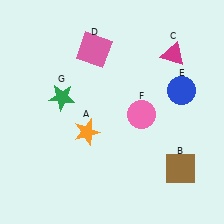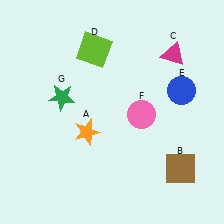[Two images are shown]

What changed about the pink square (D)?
In Image 1, D is pink. In Image 2, it changed to lime.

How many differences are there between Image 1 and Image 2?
There is 1 difference between the two images.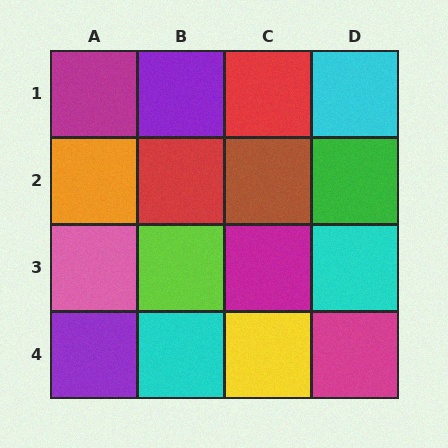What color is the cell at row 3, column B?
Lime.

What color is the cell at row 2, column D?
Green.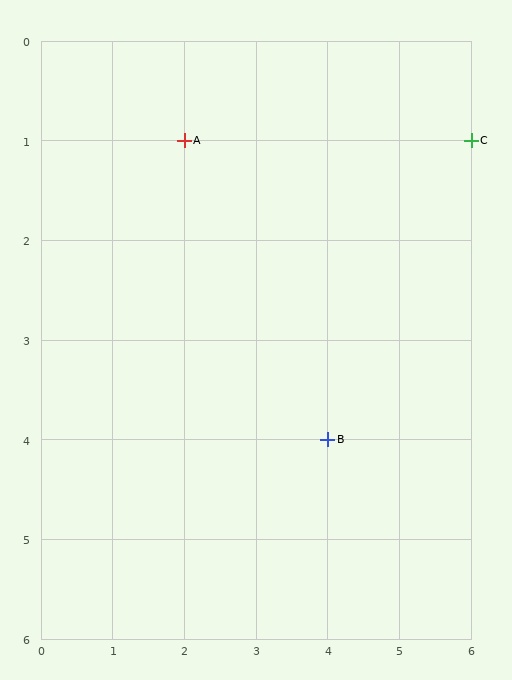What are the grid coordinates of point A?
Point A is at grid coordinates (2, 1).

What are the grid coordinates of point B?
Point B is at grid coordinates (4, 4).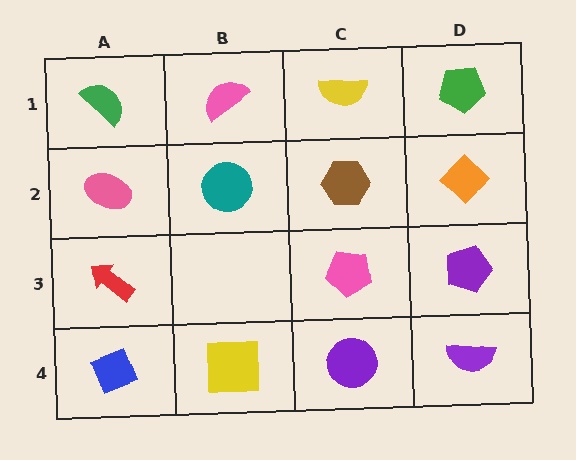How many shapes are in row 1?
4 shapes.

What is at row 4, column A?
A blue diamond.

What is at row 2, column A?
A pink ellipse.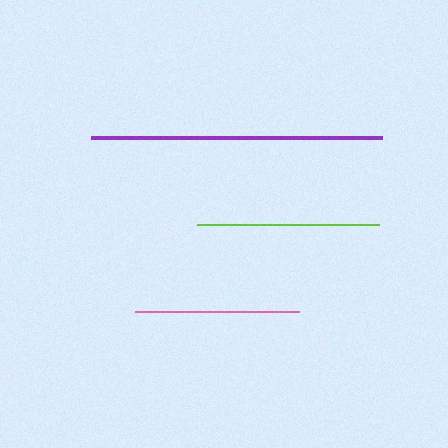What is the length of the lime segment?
The lime segment is approximately 182 pixels long.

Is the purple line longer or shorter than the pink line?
The purple line is longer than the pink line.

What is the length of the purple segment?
The purple segment is approximately 291 pixels long.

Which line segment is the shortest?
The pink line is the shortest at approximately 164 pixels.